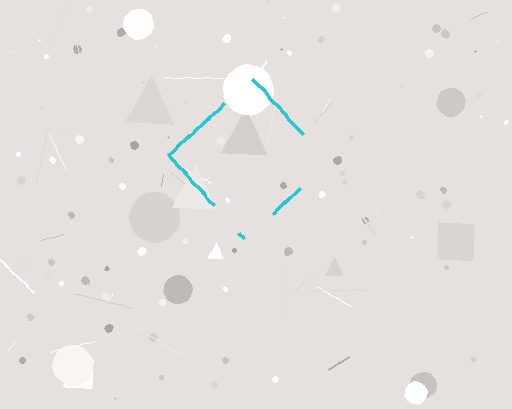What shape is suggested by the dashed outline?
The dashed outline suggests a diamond.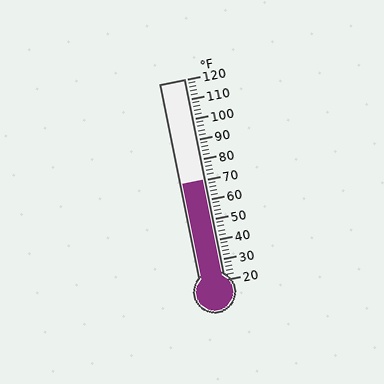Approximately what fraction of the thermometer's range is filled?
The thermometer is filled to approximately 50% of its range.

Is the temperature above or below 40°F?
The temperature is above 40°F.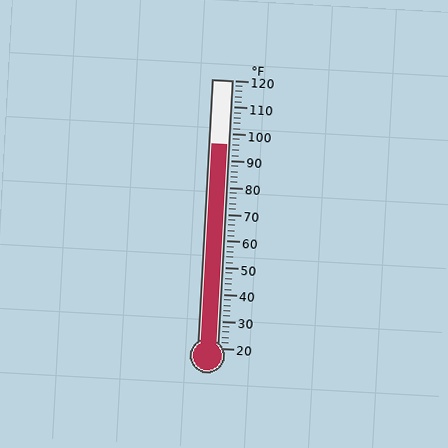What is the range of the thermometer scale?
The thermometer scale ranges from 20°F to 120°F.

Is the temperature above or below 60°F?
The temperature is above 60°F.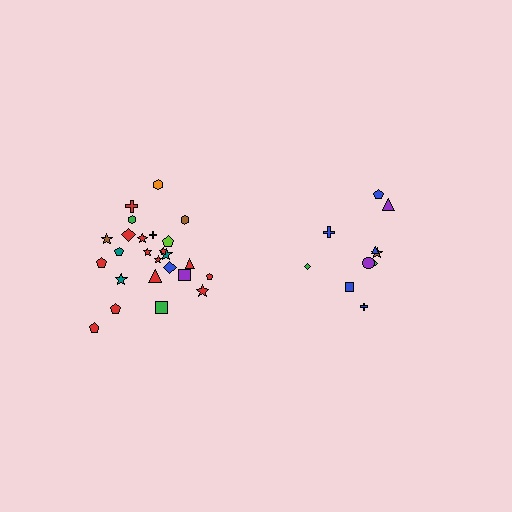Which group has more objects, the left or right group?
The left group.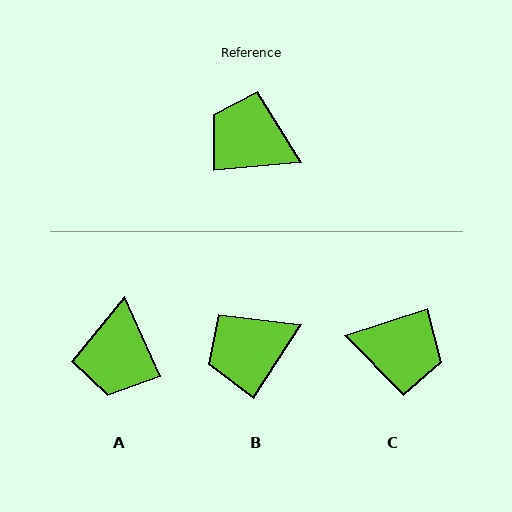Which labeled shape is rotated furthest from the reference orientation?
C, about 166 degrees away.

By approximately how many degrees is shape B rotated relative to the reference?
Approximately 52 degrees counter-clockwise.